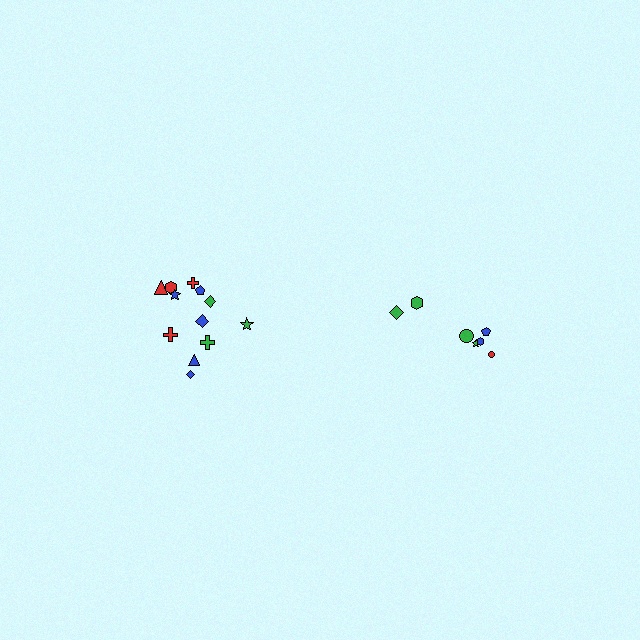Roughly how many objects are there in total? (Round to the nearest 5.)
Roughly 20 objects in total.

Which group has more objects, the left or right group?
The left group.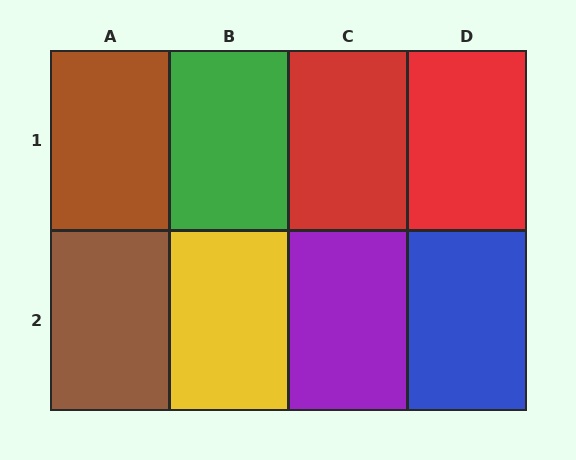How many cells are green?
1 cell is green.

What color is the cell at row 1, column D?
Red.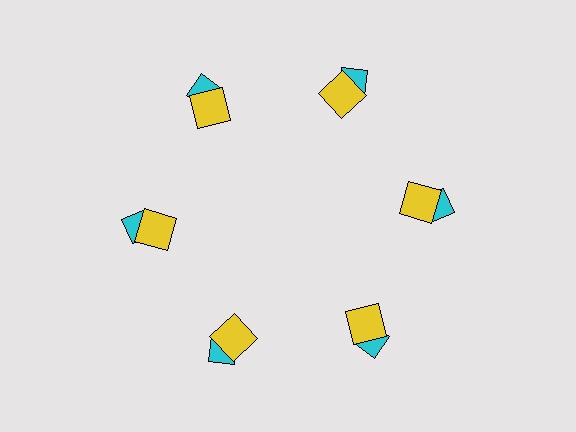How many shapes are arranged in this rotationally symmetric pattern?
There are 12 shapes, arranged in 6 groups of 2.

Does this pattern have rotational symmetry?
Yes, this pattern has 6-fold rotational symmetry. It looks the same after rotating 60 degrees around the center.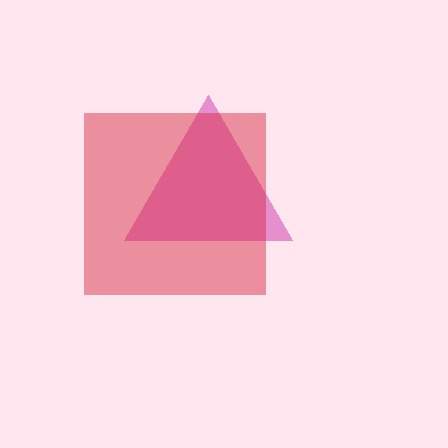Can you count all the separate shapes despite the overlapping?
Yes, there are 2 separate shapes.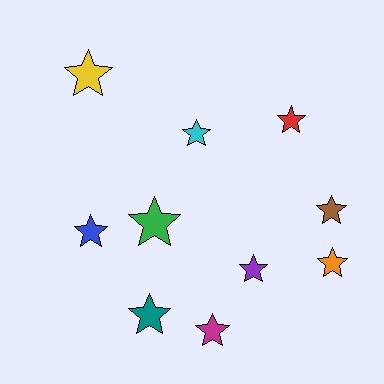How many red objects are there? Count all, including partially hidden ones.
There is 1 red object.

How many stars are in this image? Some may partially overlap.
There are 10 stars.